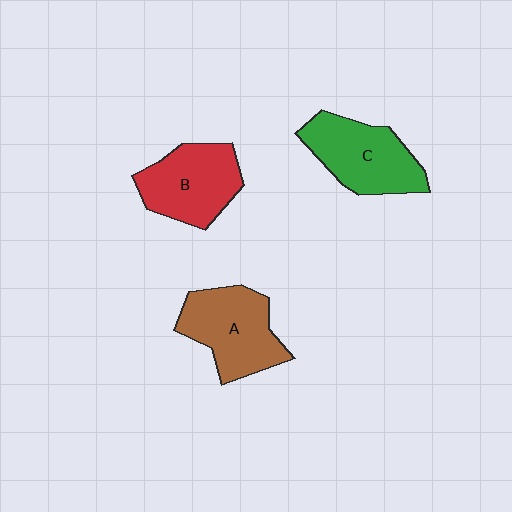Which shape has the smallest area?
Shape B (red).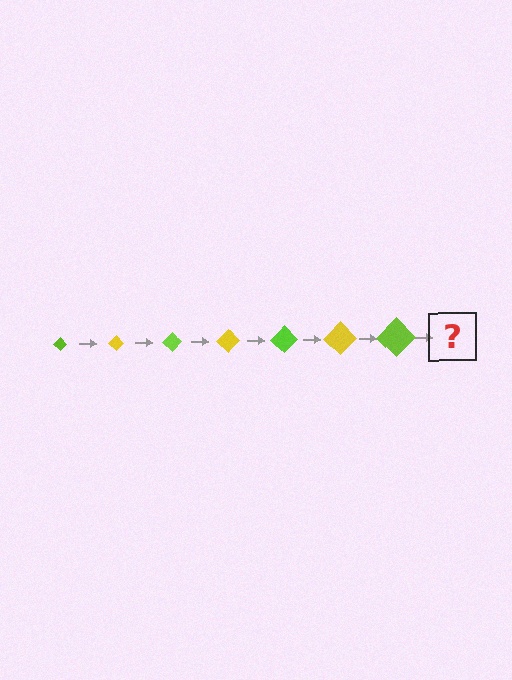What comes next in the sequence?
The next element should be a yellow diamond, larger than the previous one.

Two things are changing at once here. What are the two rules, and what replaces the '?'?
The two rules are that the diamond grows larger each step and the color cycles through lime and yellow. The '?' should be a yellow diamond, larger than the previous one.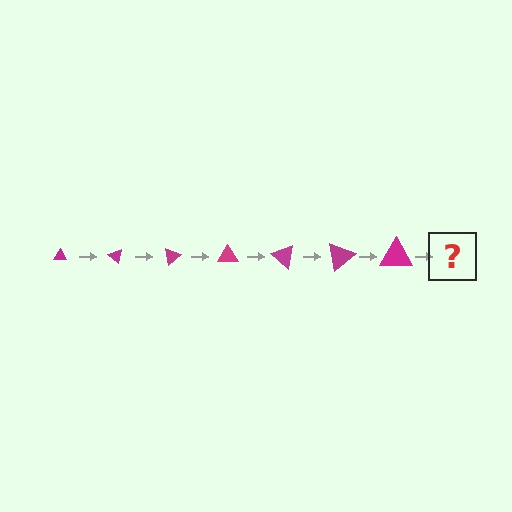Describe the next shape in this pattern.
It should be a triangle, larger than the previous one and rotated 280 degrees from the start.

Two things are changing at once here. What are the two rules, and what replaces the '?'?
The two rules are that the triangle grows larger each step and it rotates 40 degrees each step. The '?' should be a triangle, larger than the previous one and rotated 280 degrees from the start.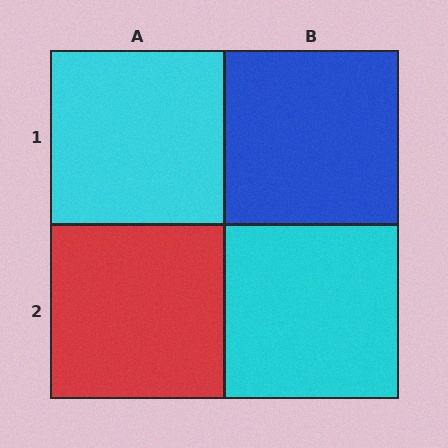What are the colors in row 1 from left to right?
Cyan, blue.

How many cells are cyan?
2 cells are cyan.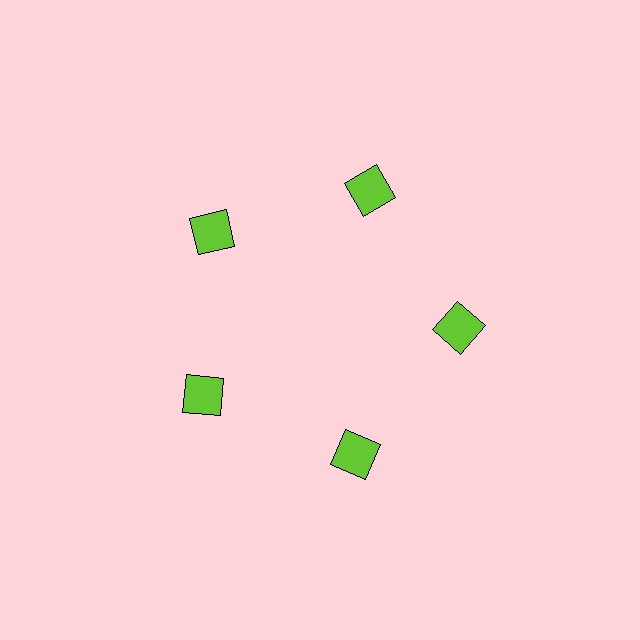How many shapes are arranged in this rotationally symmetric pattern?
There are 5 shapes, arranged in 5 groups of 1.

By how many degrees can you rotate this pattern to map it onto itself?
The pattern maps onto itself every 72 degrees of rotation.